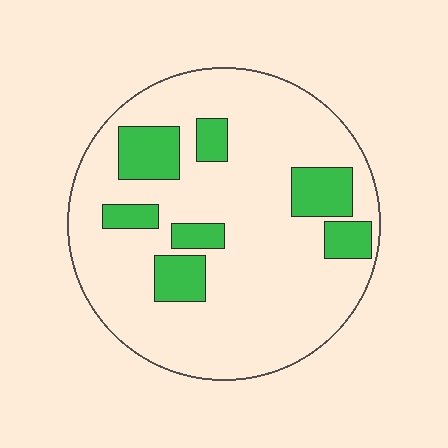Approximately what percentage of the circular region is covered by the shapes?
Approximately 20%.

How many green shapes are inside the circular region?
7.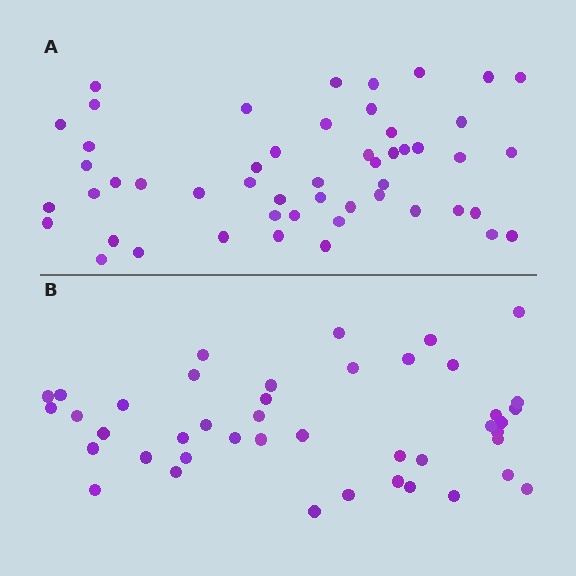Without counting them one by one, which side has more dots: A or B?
Region A (the top region) has more dots.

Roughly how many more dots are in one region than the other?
Region A has roughly 8 or so more dots than region B.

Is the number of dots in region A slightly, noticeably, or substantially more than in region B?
Region A has only slightly more — the two regions are fairly close. The ratio is roughly 1.2 to 1.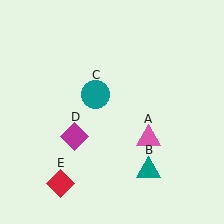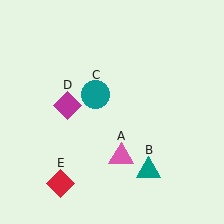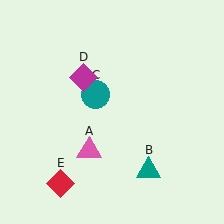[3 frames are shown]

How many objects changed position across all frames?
2 objects changed position: pink triangle (object A), magenta diamond (object D).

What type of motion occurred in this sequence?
The pink triangle (object A), magenta diamond (object D) rotated clockwise around the center of the scene.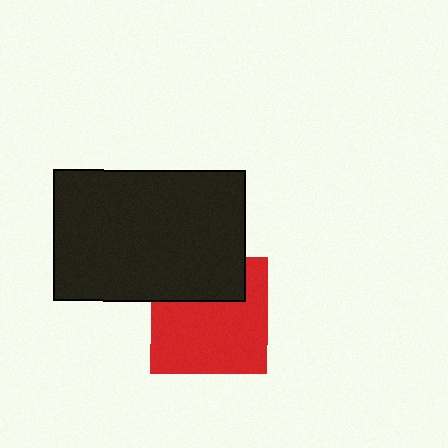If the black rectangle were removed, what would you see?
You would see the complete red square.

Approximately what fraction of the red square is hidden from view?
Roughly 31% of the red square is hidden behind the black rectangle.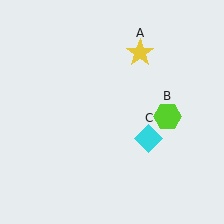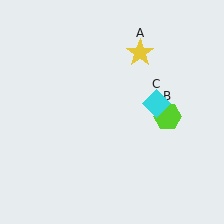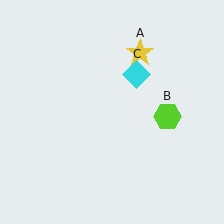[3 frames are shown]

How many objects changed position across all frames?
1 object changed position: cyan diamond (object C).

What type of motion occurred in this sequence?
The cyan diamond (object C) rotated counterclockwise around the center of the scene.